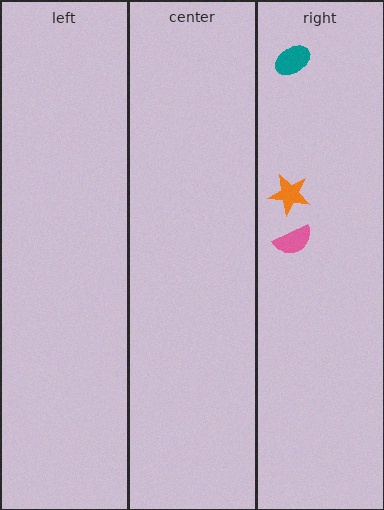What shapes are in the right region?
The teal ellipse, the pink semicircle, the orange star.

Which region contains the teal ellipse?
The right region.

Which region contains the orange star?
The right region.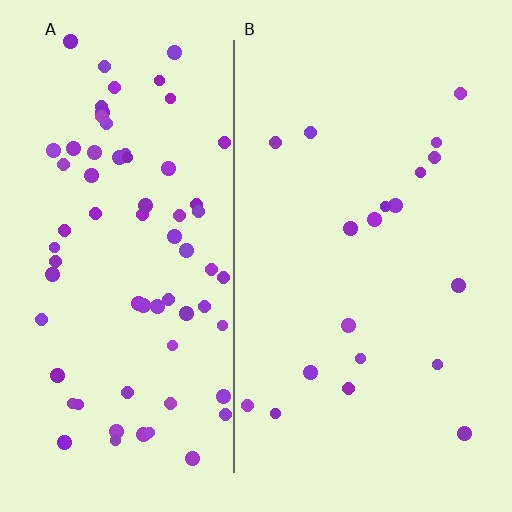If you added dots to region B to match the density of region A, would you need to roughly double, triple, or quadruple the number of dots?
Approximately quadruple.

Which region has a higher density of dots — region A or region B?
A (the left).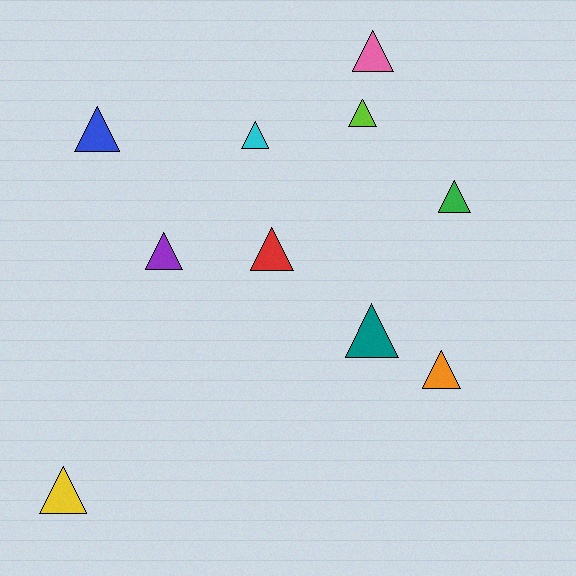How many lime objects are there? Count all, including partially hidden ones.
There is 1 lime object.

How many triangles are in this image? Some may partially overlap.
There are 10 triangles.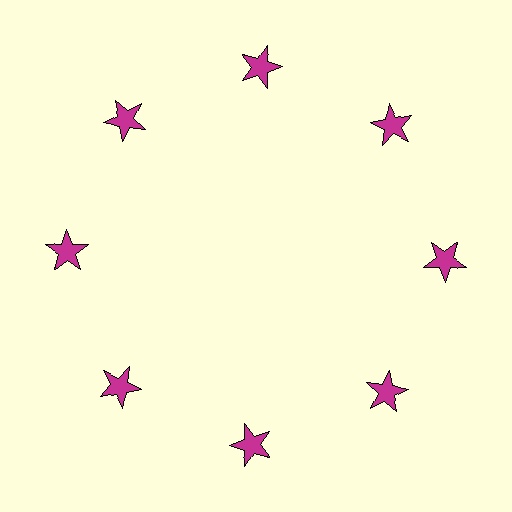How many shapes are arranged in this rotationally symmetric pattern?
There are 8 shapes, arranged in 8 groups of 1.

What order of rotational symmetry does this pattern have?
This pattern has 8-fold rotational symmetry.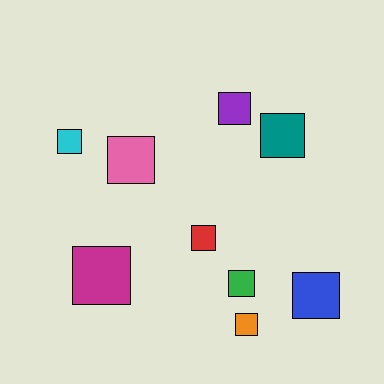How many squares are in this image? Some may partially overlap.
There are 9 squares.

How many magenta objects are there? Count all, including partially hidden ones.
There is 1 magenta object.